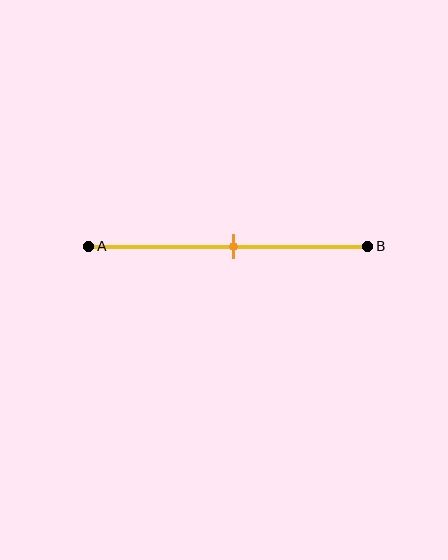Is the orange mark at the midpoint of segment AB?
Yes, the mark is approximately at the midpoint.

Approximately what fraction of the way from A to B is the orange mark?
The orange mark is approximately 50% of the way from A to B.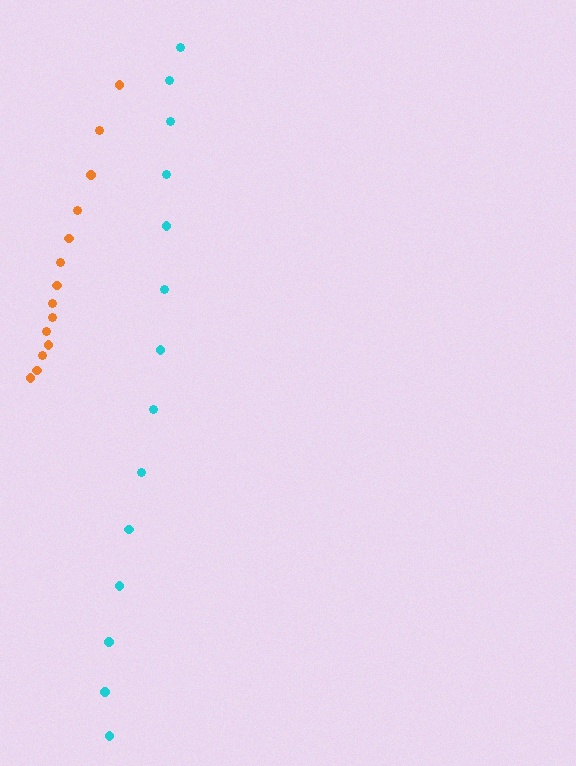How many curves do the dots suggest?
There are 2 distinct paths.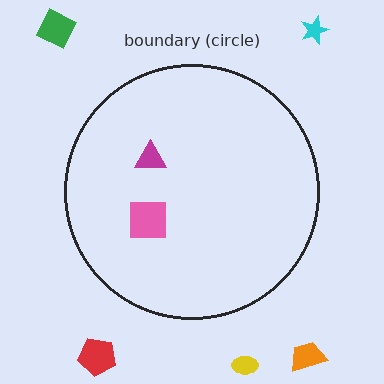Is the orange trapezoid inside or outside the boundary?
Outside.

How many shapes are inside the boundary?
2 inside, 5 outside.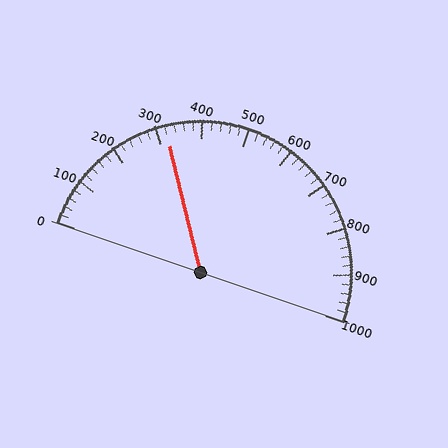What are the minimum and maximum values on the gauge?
The gauge ranges from 0 to 1000.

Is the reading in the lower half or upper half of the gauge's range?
The reading is in the lower half of the range (0 to 1000).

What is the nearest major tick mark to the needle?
The nearest major tick mark is 300.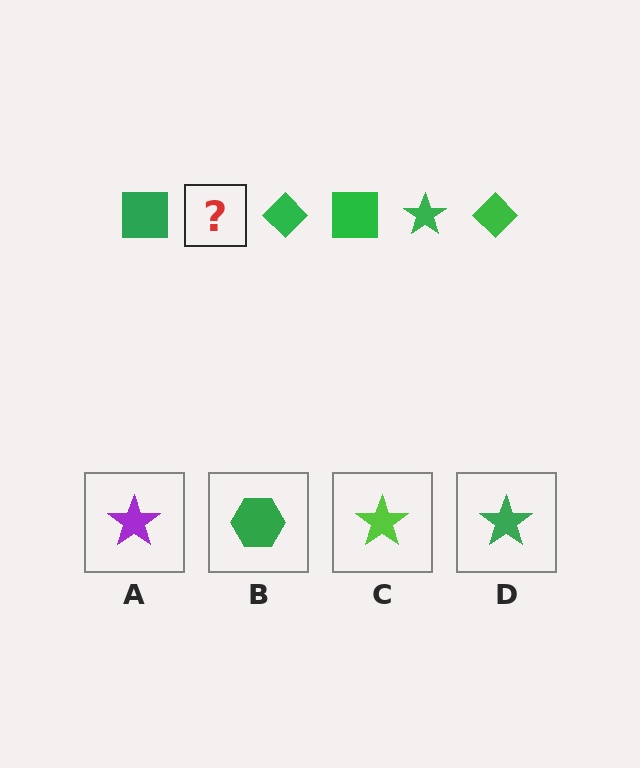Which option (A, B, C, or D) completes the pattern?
D.